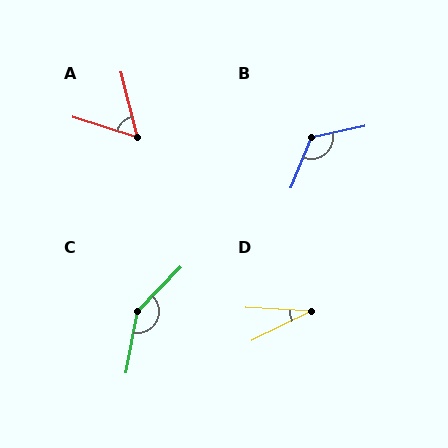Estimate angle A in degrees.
Approximately 58 degrees.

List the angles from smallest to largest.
D (30°), A (58°), B (125°), C (146°).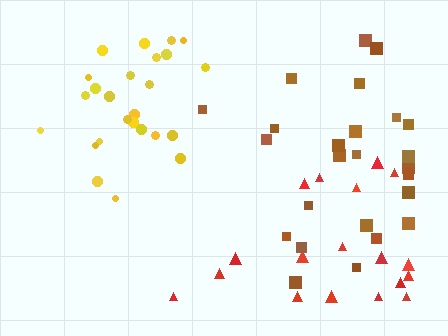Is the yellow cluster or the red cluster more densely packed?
Yellow.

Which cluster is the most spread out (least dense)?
Red.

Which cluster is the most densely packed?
Yellow.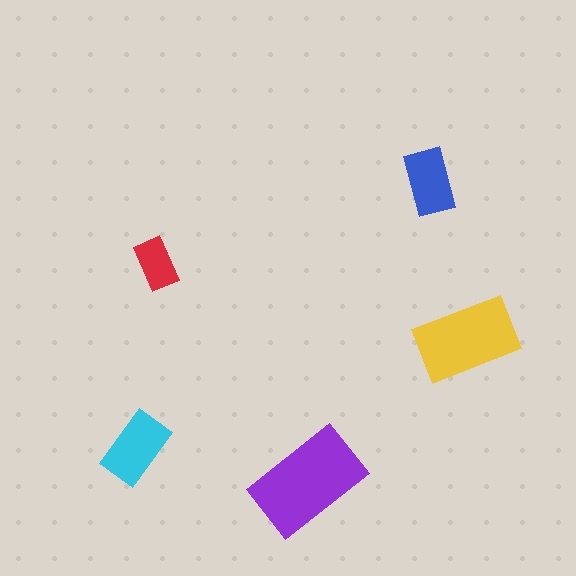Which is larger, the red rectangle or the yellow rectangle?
The yellow one.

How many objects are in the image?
There are 5 objects in the image.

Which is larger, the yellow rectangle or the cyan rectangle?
The yellow one.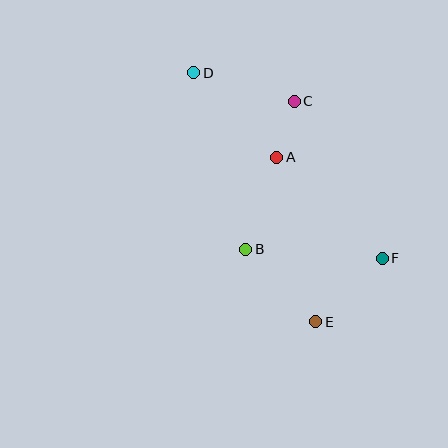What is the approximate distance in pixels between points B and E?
The distance between B and E is approximately 101 pixels.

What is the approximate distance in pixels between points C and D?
The distance between C and D is approximately 104 pixels.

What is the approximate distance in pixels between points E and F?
The distance between E and F is approximately 92 pixels.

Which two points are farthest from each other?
Points D and E are farthest from each other.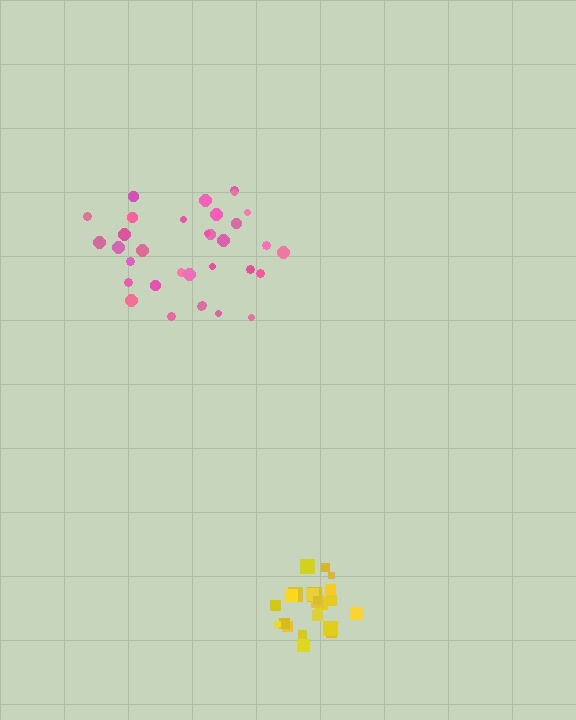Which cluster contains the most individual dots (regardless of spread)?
Pink (33).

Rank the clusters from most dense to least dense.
yellow, pink.